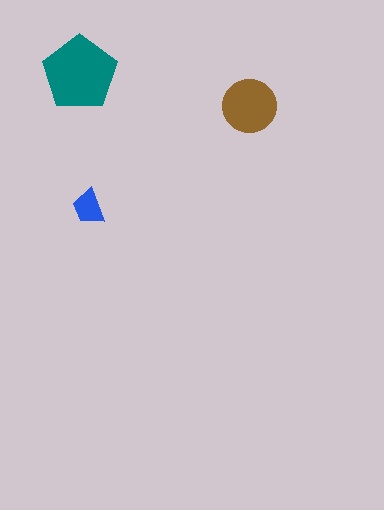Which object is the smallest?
The blue trapezoid.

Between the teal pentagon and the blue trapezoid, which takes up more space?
The teal pentagon.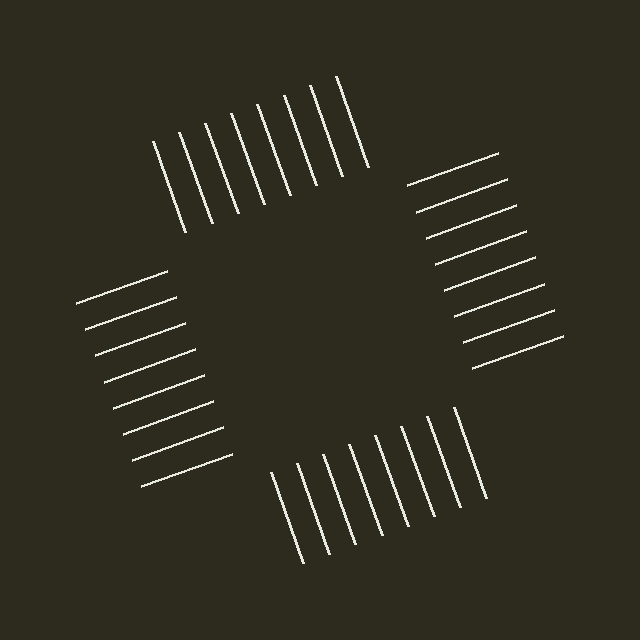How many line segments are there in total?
32 — 8 along each of the 4 edges.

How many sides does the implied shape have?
4 sides — the line-ends trace a square.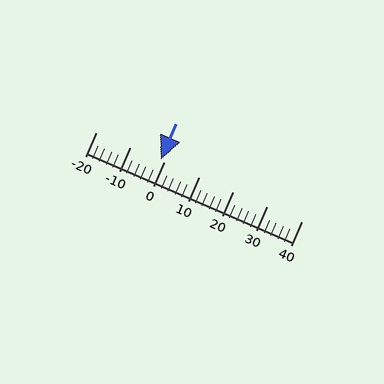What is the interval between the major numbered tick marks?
The major tick marks are spaced 10 units apart.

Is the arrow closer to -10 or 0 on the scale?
The arrow is closer to 0.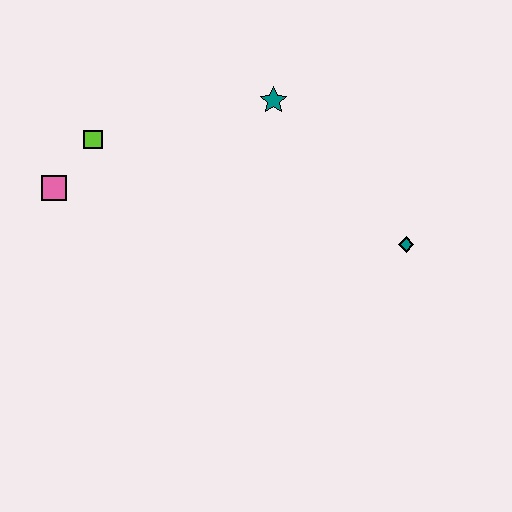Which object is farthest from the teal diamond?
The pink square is farthest from the teal diamond.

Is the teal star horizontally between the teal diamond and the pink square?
Yes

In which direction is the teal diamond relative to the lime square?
The teal diamond is to the right of the lime square.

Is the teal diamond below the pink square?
Yes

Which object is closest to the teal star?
The lime square is closest to the teal star.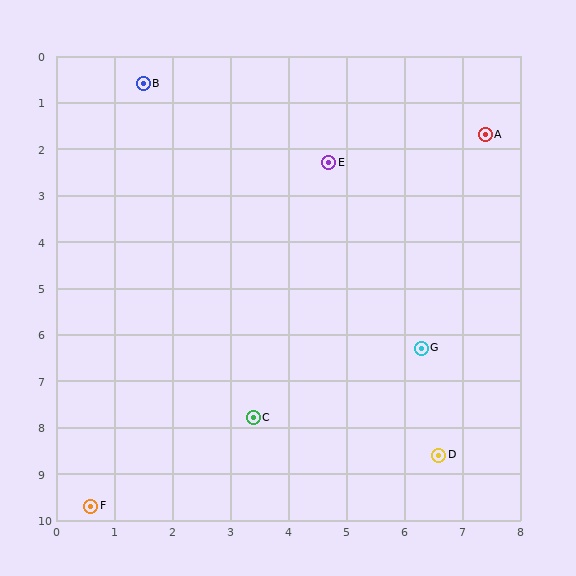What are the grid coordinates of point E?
Point E is at approximately (4.7, 2.3).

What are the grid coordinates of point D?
Point D is at approximately (6.6, 8.6).